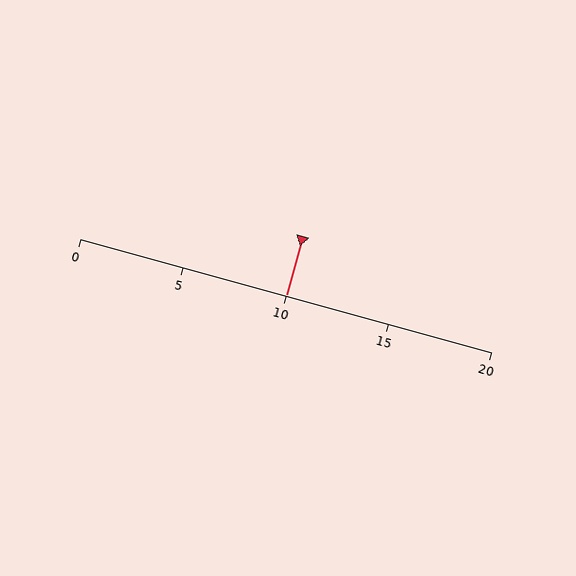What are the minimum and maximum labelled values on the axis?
The axis runs from 0 to 20.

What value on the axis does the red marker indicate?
The marker indicates approximately 10.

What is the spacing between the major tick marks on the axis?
The major ticks are spaced 5 apart.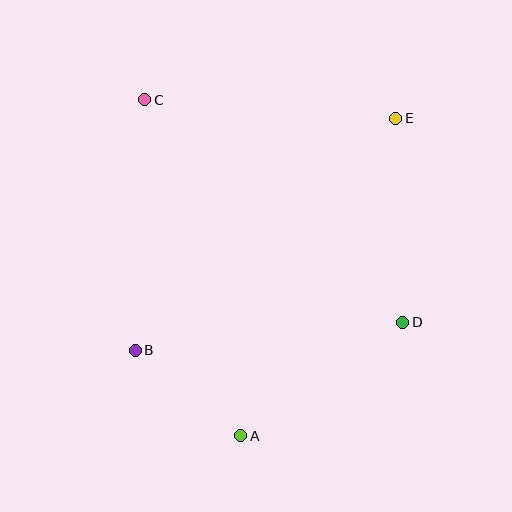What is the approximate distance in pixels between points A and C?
The distance between A and C is approximately 349 pixels.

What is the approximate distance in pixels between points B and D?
The distance between B and D is approximately 269 pixels.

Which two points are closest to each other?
Points A and B are closest to each other.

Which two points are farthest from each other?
Points A and E are farthest from each other.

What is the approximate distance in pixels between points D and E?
The distance between D and E is approximately 204 pixels.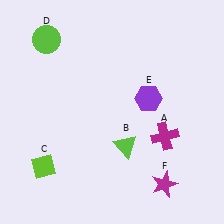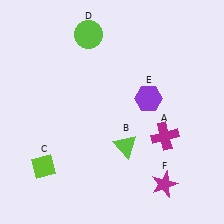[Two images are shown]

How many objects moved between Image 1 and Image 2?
1 object moved between the two images.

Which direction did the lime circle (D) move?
The lime circle (D) moved right.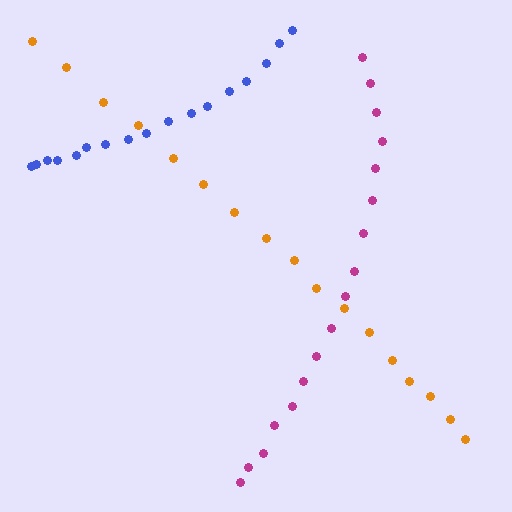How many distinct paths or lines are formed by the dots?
There are 3 distinct paths.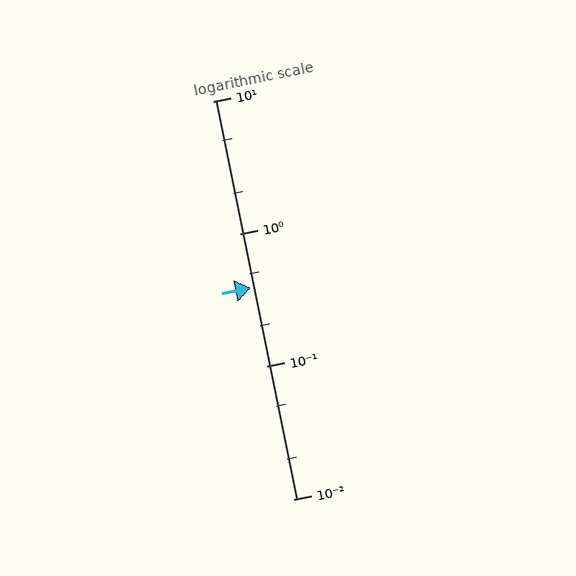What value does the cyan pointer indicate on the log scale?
The pointer indicates approximately 0.39.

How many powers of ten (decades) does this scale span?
The scale spans 3 decades, from 0.01 to 10.